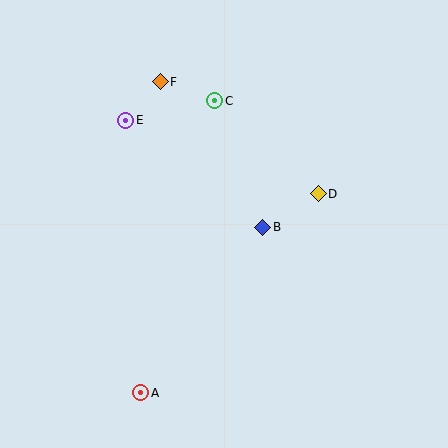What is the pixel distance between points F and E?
The distance between F and E is 52 pixels.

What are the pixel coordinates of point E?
Point E is at (126, 120).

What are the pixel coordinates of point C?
Point C is at (215, 101).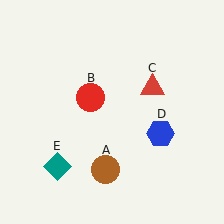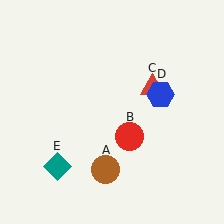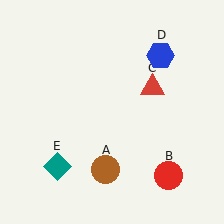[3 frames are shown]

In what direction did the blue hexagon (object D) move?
The blue hexagon (object D) moved up.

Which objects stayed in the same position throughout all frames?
Brown circle (object A) and red triangle (object C) and teal diamond (object E) remained stationary.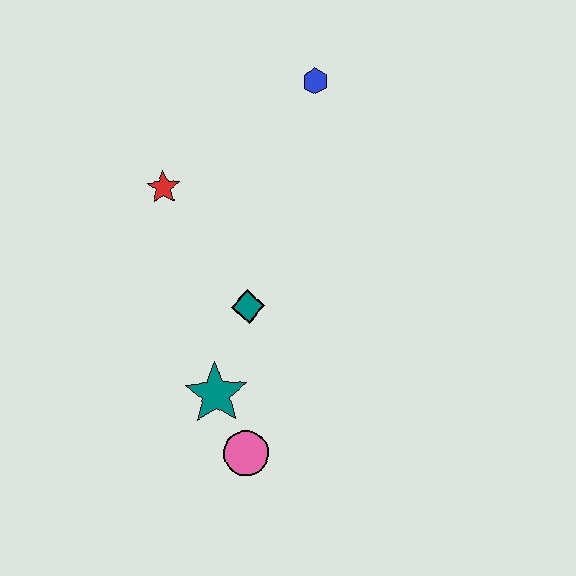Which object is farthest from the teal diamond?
The blue hexagon is farthest from the teal diamond.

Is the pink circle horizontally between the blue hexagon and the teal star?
Yes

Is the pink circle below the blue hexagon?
Yes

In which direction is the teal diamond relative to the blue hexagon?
The teal diamond is below the blue hexagon.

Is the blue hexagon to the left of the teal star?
No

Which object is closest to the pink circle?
The teal star is closest to the pink circle.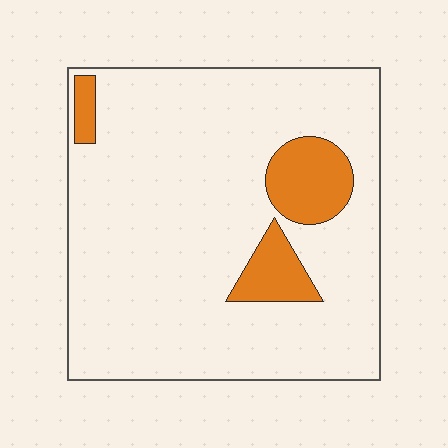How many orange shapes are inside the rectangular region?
3.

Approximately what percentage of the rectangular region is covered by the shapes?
Approximately 10%.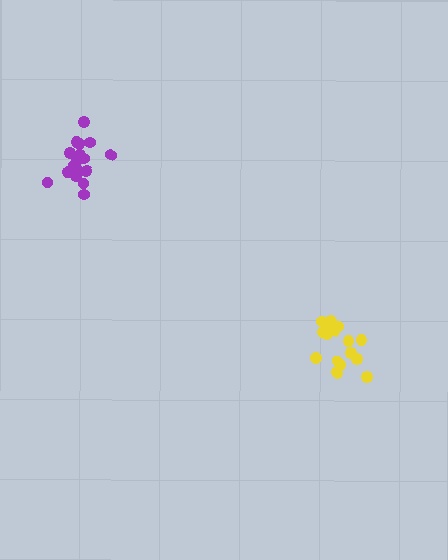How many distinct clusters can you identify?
There are 2 distinct clusters.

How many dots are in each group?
Group 1: 17 dots, Group 2: 17 dots (34 total).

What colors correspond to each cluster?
The clusters are colored: purple, yellow.